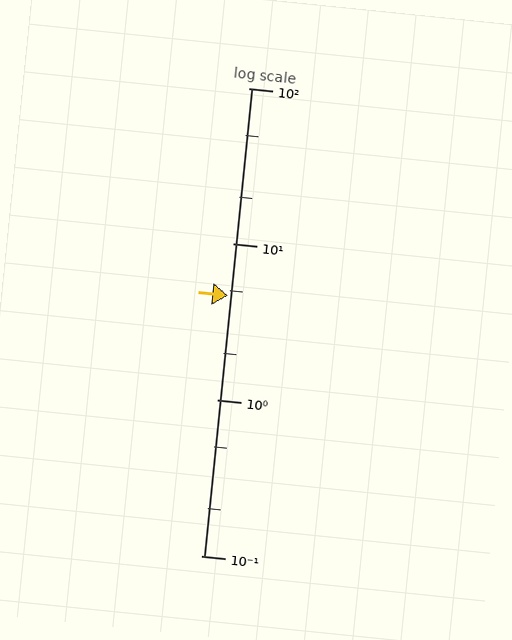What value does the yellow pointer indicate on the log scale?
The pointer indicates approximately 4.7.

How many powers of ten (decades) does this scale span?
The scale spans 3 decades, from 0.1 to 100.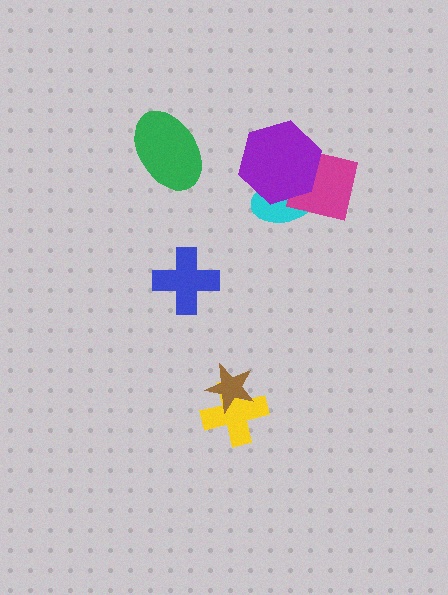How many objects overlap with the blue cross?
0 objects overlap with the blue cross.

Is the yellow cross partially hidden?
Yes, it is partially covered by another shape.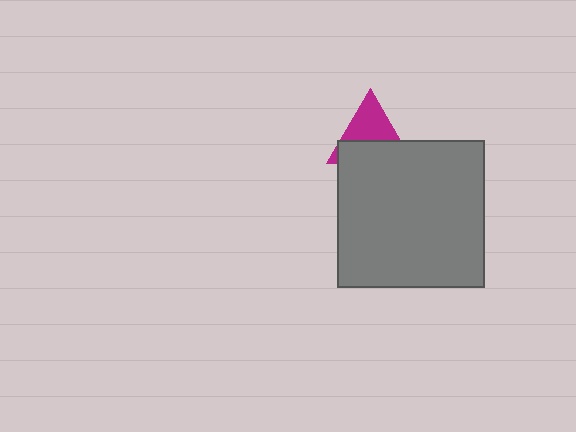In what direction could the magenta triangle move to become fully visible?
The magenta triangle could move up. That would shift it out from behind the gray square entirely.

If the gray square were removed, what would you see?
You would see the complete magenta triangle.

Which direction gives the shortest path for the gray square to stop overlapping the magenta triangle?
Moving down gives the shortest separation.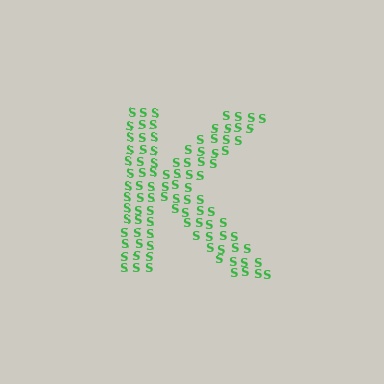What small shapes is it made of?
It is made of small letter S's.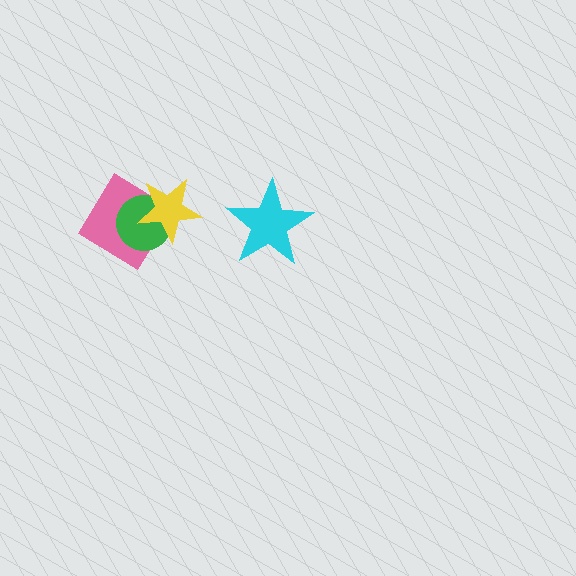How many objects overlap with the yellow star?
2 objects overlap with the yellow star.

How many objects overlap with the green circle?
2 objects overlap with the green circle.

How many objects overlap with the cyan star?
0 objects overlap with the cyan star.